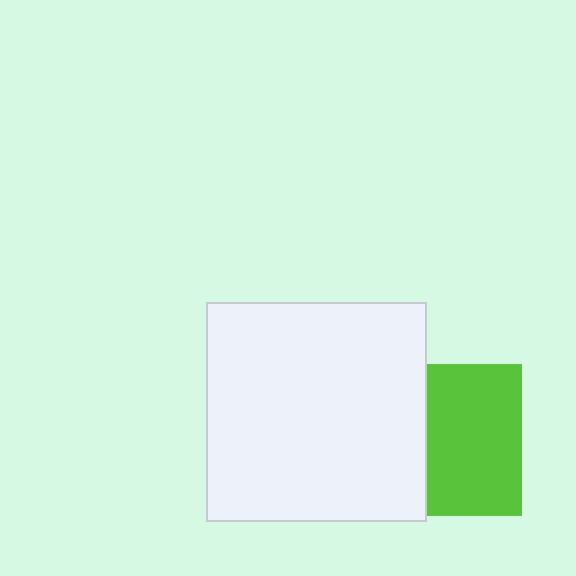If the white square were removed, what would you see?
You would see the complete lime square.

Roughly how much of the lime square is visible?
About half of it is visible (roughly 62%).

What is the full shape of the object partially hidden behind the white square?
The partially hidden object is a lime square.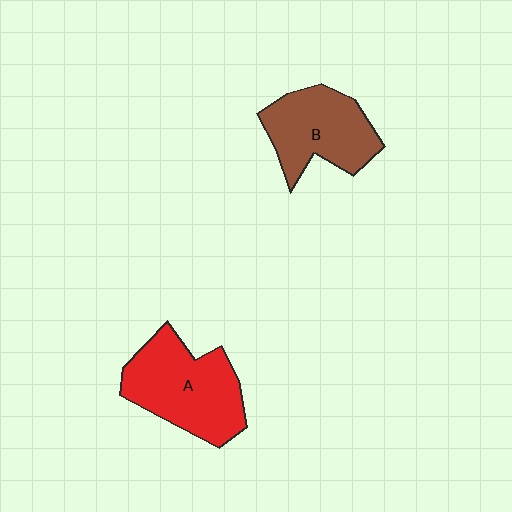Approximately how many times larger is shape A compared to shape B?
Approximately 1.2 times.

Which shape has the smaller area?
Shape B (brown).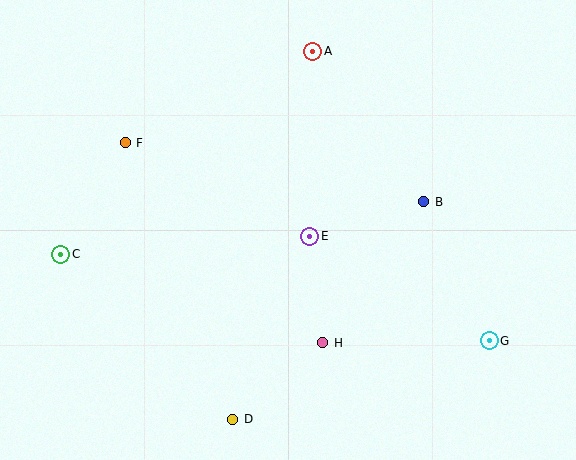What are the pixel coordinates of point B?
Point B is at (424, 202).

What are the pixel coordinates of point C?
Point C is at (61, 254).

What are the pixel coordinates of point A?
Point A is at (313, 51).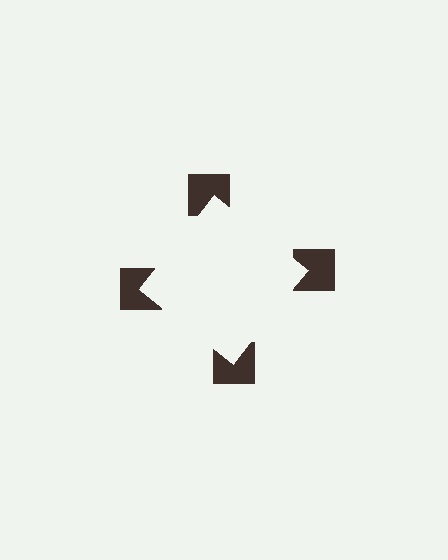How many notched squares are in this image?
There are 4 — one at each vertex of the illusory square.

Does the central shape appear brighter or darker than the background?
It typically appears slightly brighter than the background, even though no actual brightness change is drawn.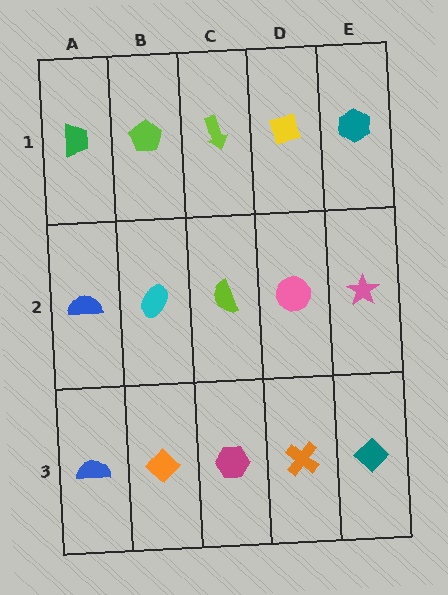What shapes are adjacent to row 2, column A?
A green trapezoid (row 1, column A), a blue semicircle (row 3, column A), a cyan ellipse (row 2, column B).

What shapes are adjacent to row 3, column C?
A lime semicircle (row 2, column C), an orange diamond (row 3, column B), an orange cross (row 3, column D).